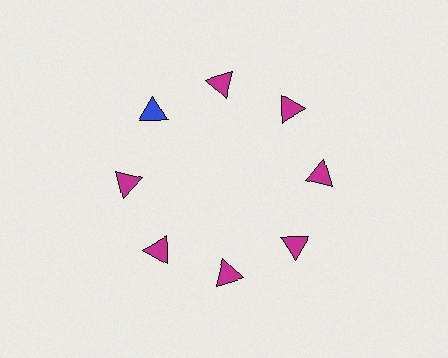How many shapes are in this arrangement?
There are 8 shapes arranged in a ring pattern.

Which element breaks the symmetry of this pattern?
The blue triangle at roughly the 10 o'clock position breaks the symmetry. All other shapes are magenta triangles.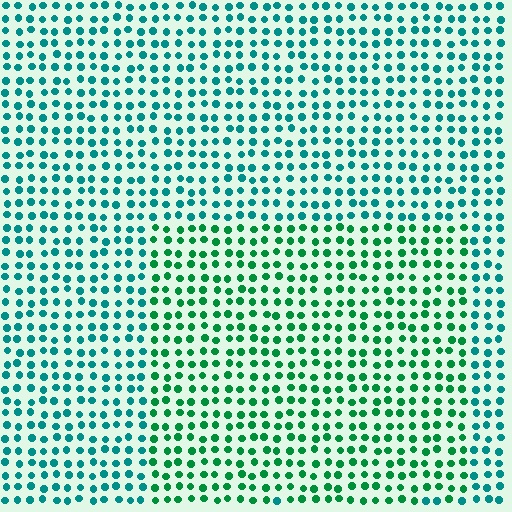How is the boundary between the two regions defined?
The boundary is defined purely by a slight shift in hue (about 33 degrees). Spacing, size, and orientation are identical on both sides.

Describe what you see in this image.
The image is filled with small teal elements in a uniform arrangement. A rectangle-shaped region is visible where the elements are tinted to a slightly different hue, forming a subtle color boundary.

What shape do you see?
I see a rectangle.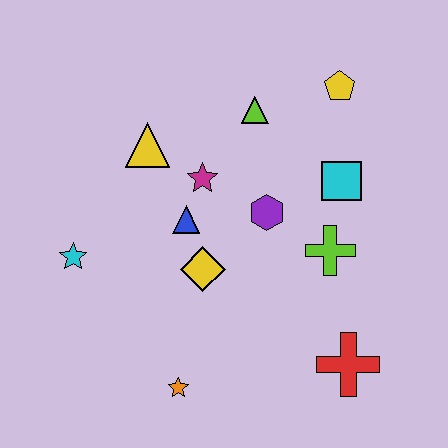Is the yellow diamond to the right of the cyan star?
Yes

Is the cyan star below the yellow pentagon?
Yes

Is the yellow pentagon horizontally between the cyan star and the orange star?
No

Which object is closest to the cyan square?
The lime cross is closest to the cyan square.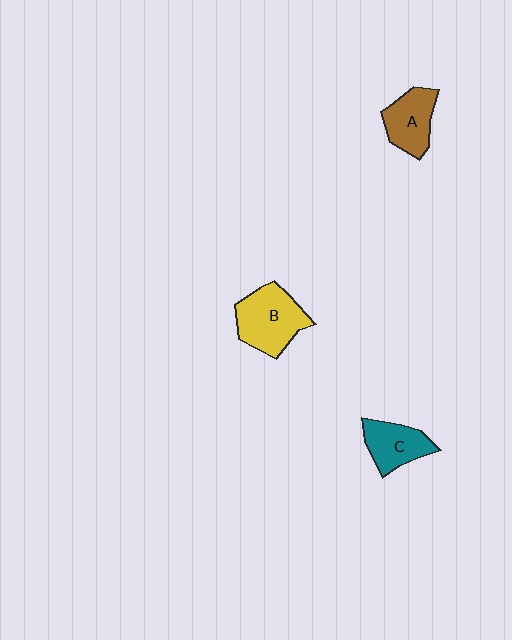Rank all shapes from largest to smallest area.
From largest to smallest: B (yellow), A (brown), C (teal).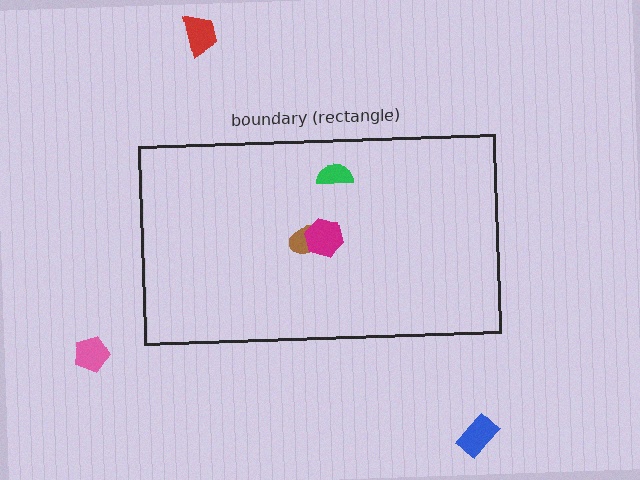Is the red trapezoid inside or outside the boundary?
Outside.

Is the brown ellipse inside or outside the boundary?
Inside.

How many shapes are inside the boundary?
3 inside, 3 outside.